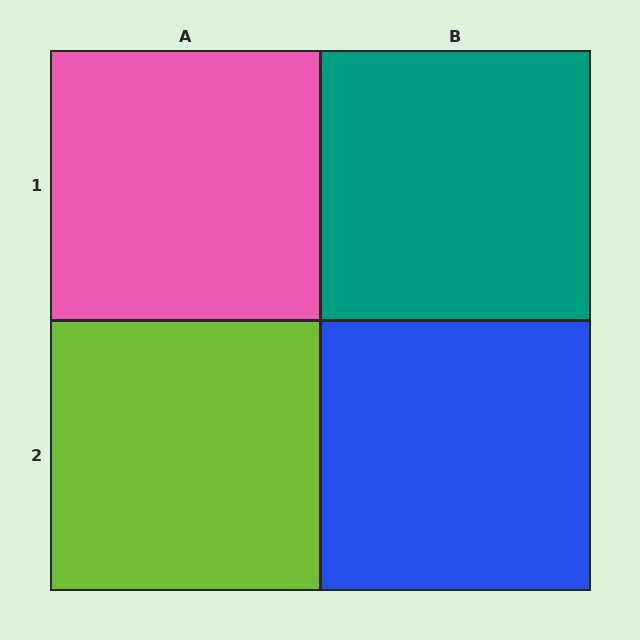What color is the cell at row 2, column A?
Lime.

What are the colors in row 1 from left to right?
Pink, teal.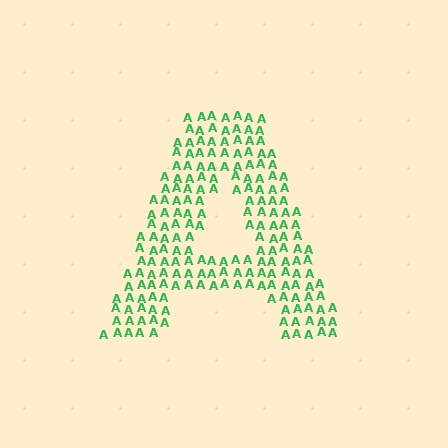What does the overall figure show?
The overall figure shows the letter A.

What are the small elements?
The small elements are letter A's.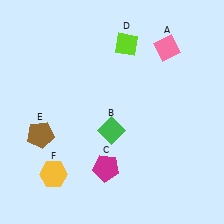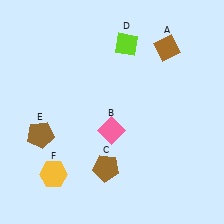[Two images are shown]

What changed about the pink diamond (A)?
In Image 1, A is pink. In Image 2, it changed to brown.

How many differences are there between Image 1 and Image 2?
There are 3 differences between the two images.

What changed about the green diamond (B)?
In Image 1, B is green. In Image 2, it changed to pink.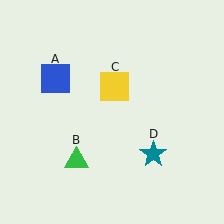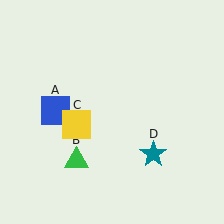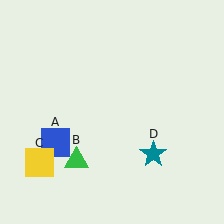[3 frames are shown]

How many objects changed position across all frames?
2 objects changed position: blue square (object A), yellow square (object C).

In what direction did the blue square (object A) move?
The blue square (object A) moved down.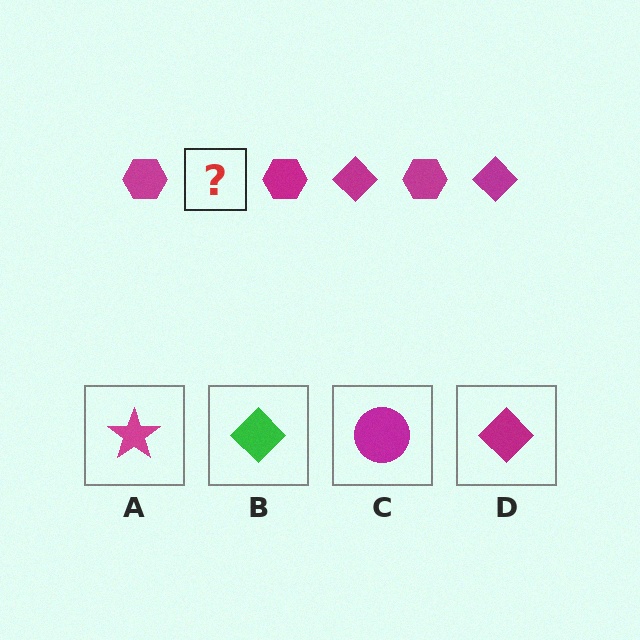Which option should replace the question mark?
Option D.